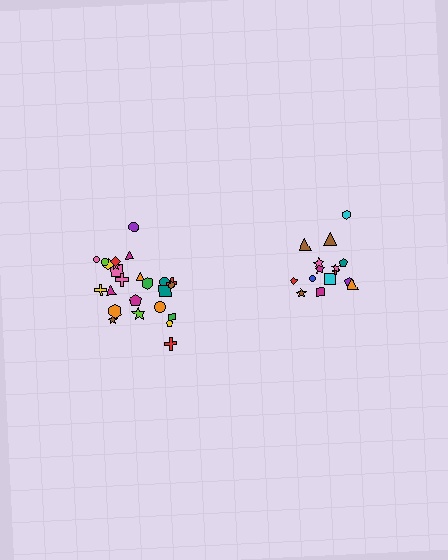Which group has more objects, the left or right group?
The left group.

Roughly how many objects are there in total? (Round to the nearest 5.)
Roughly 40 objects in total.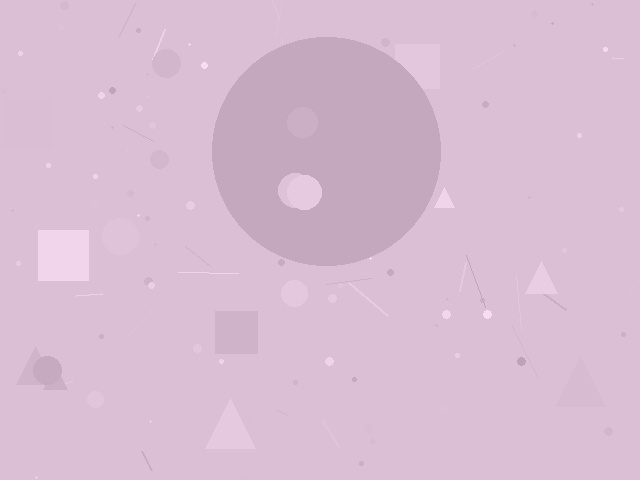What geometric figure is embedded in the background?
A circle is embedded in the background.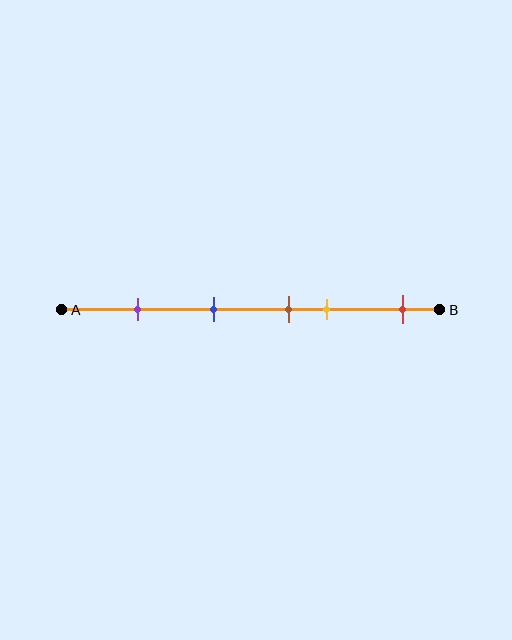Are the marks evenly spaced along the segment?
No, the marks are not evenly spaced.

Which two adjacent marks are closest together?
The brown and yellow marks are the closest adjacent pair.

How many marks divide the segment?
There are 5 marks dividing the segment.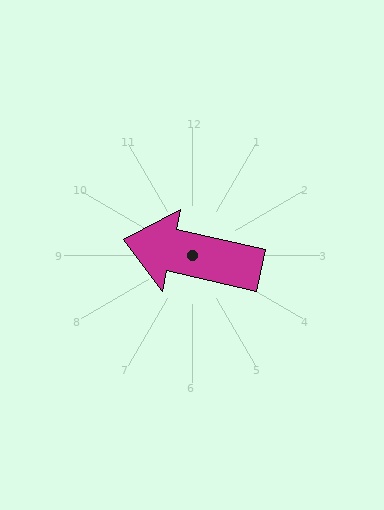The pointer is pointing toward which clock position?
Roughly 9 o'clock.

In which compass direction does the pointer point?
West.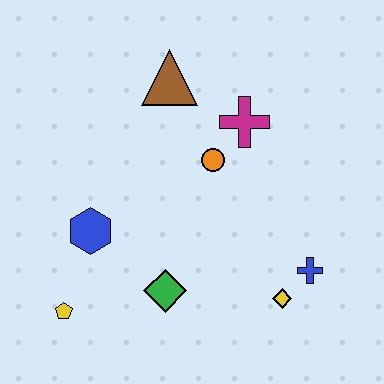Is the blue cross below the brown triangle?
Yes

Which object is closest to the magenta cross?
The orange circle is closest to the magenta cross.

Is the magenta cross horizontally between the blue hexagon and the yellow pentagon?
No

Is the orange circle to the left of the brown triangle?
No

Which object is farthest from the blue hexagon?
The blue cross is farthest from the blue hexagon.